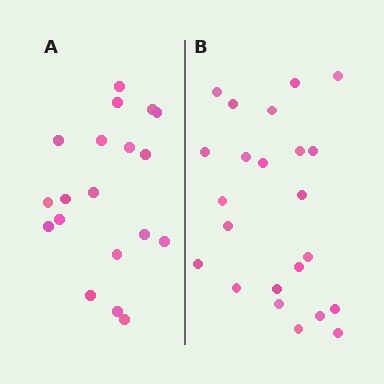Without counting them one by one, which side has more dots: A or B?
Region B (the right region) has more dots.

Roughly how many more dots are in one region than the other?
Region B has about 4 more dots than region A.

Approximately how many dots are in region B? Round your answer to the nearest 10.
About 20 dots. (The exact count is 23, which rounds to 20.)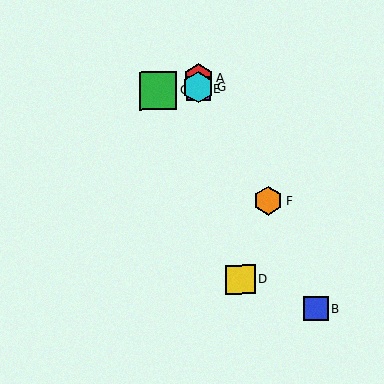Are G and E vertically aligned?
Yes, both are at x≈198.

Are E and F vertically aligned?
No, E is at x≈198 and F is at x≈269.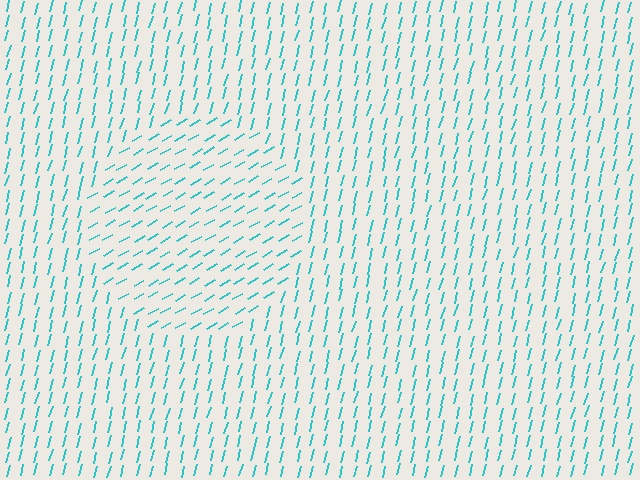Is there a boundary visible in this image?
Yes, there is a texture boundary formed by a change in line orientation.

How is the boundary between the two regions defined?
The boundary is defined purely by a change in line orientation (approximately 45 degrees difference). All lines are the same color and thickness.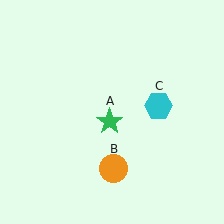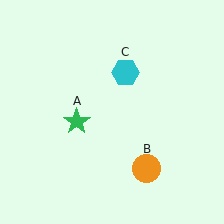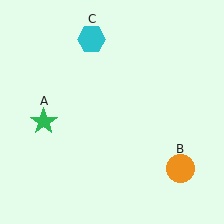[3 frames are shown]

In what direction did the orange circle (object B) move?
The orange circle (object B) moved right.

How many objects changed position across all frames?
3 objects changed position: green star (object A), orange circle (object B), cyan hexagon (object C).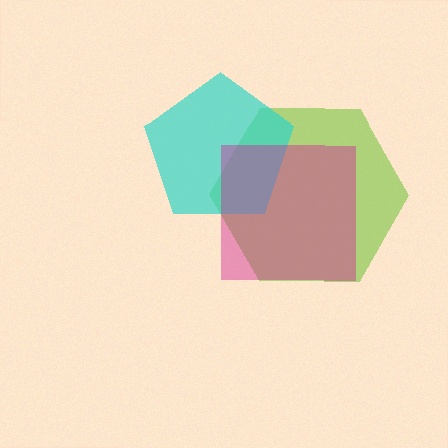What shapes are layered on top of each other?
The layered shapes are: a lime hexagon, a cyan pentagon, a magenta square.